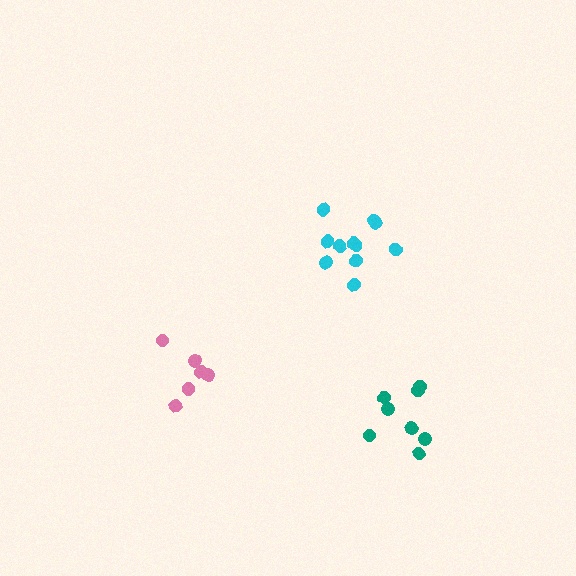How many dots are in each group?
Group 1: 11 dots, Group 2: 6 dots, Group 3: 8 dots (25 total).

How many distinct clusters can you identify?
There are 3 distinct clusters.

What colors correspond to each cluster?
The clusters are colored: cyan, pink, teal.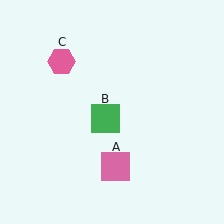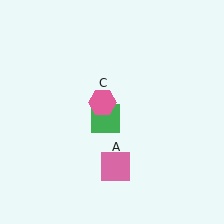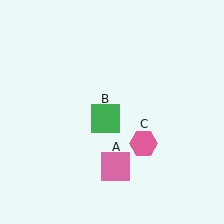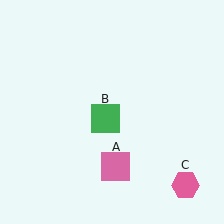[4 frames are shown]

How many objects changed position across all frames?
1 object changed position: pink hexagon (object C).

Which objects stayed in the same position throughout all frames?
Pink square (object A) and green square (object B) remained stationary.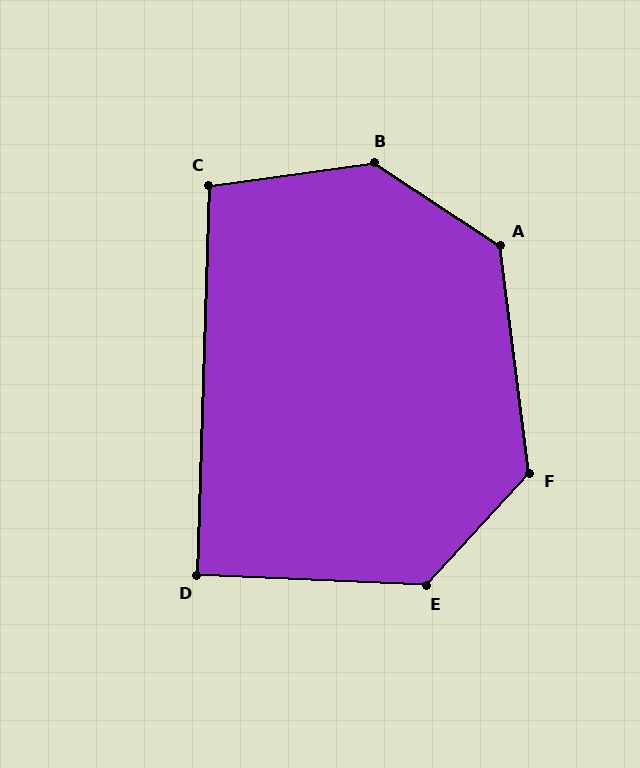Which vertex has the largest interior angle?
B, at approximately 139 degrees.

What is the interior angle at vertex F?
Approximately 130 degrees (obtuse).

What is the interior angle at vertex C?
Approximately 99 degrees (obtuse).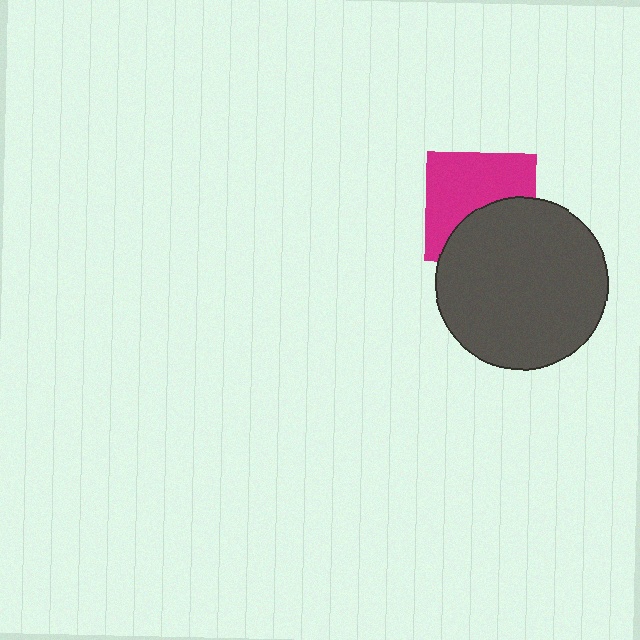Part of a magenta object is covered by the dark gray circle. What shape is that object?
It is a square.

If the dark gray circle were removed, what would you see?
You would see the complete magenta square.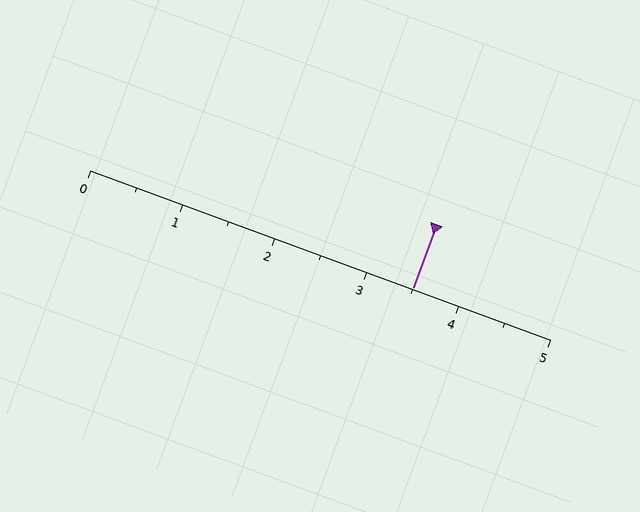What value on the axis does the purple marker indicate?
The marker indicates approximately 3.5.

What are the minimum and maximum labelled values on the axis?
The axis runs from 0 to 5.